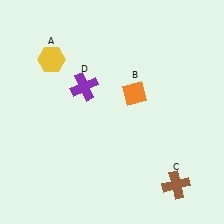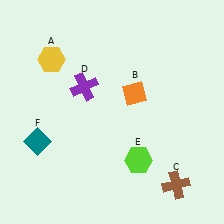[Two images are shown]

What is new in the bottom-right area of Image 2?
A lime hexagon (E) was added in the bottom-right area of Image 2.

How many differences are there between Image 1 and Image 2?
There are 2 differences between the two images.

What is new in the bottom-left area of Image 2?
A teal diamond (F) was added in the bottom-left area of Image 2.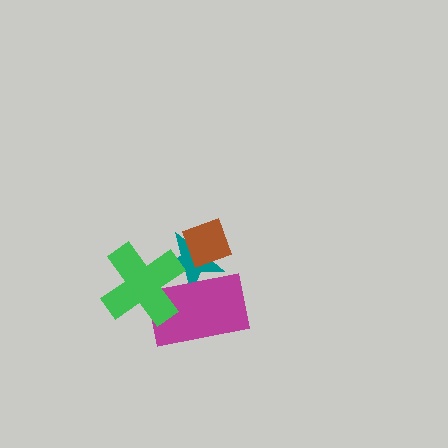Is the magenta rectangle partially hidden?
Yes, it is partially covered by another shape.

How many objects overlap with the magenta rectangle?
2 objects overlap with the magenta rectangle.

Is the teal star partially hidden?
Yes, it is partially covered by another shape.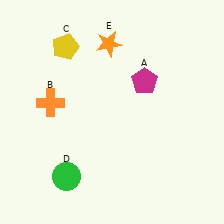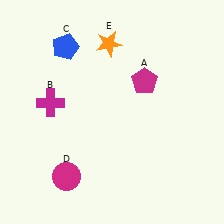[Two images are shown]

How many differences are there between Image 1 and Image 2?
There are 3 differences between the two images.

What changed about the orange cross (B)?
In Image 1, B is orange. In Image 2, it changed to magenta.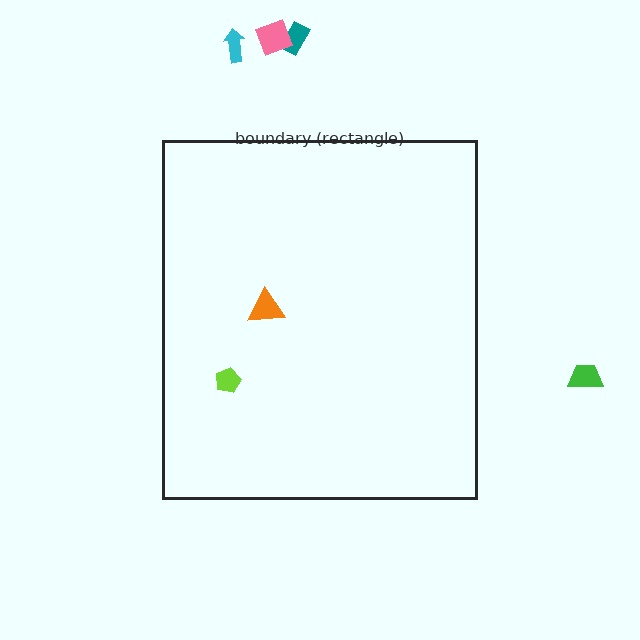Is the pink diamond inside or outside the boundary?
Outside.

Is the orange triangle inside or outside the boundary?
Inside.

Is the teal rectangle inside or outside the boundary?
Outside.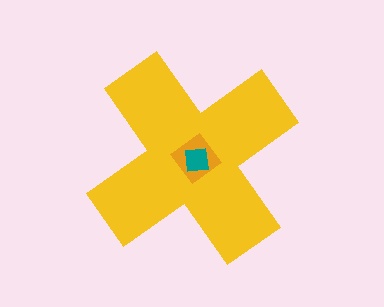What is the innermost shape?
The teal square.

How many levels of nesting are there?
3.